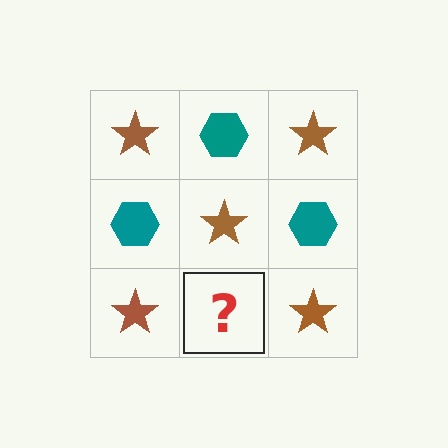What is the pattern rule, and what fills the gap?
The rule is that it alternates brown star and teal hexagon in a checkerboard pattern. The gap should be filled with a teal hexagon.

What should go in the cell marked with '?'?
The missing cell should contain a teal hexagon.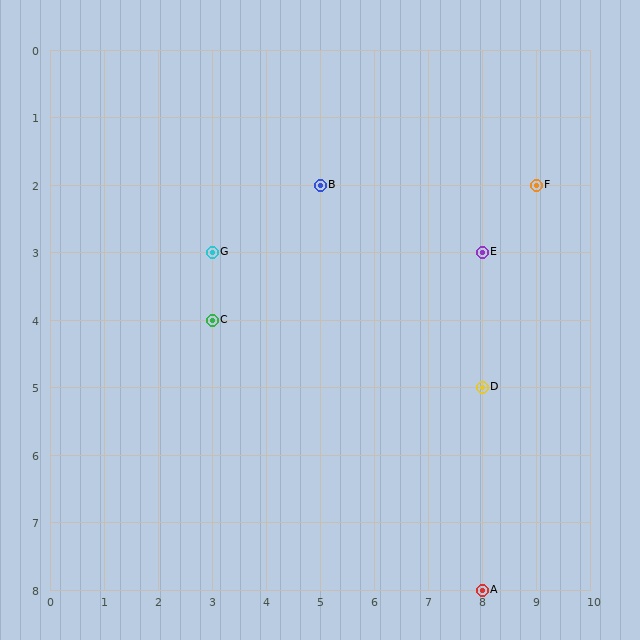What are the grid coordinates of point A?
Point A is at grid coordinates (8, 8).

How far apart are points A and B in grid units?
Points A and B are 3 columns and 6 rows apart (about 6.7 grid units diagonally).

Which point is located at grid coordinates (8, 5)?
Point D is at (8, 5).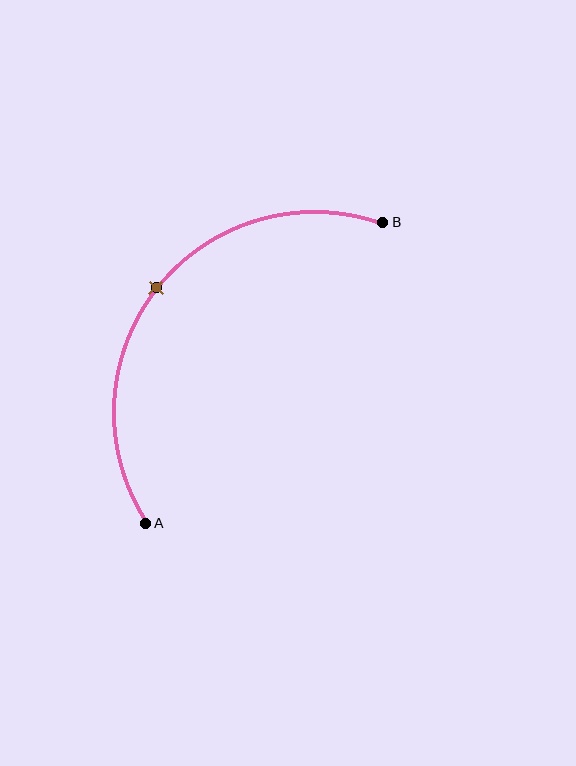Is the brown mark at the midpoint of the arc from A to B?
Yes. The brown mark lies on the arc at equal arc-length from both A and B — it is the arc midpoint.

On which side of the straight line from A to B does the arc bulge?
The arc bulges above and to the left of the straight line connecting A and B.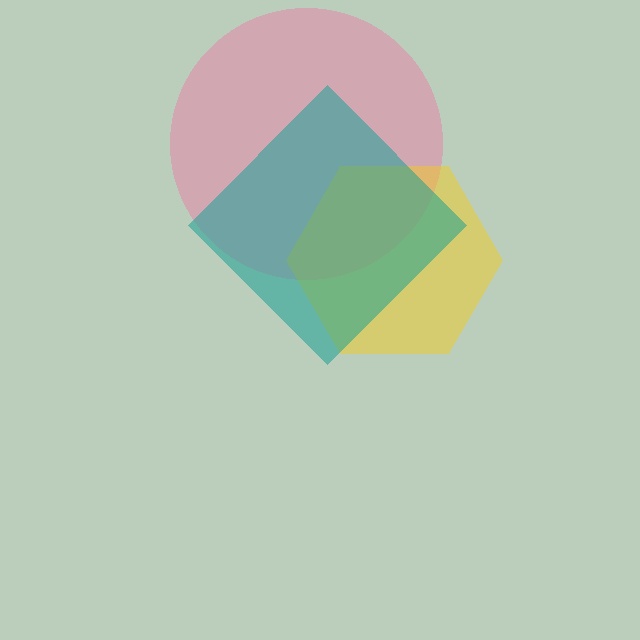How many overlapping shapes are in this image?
There are 3 overlapping shapes in the image.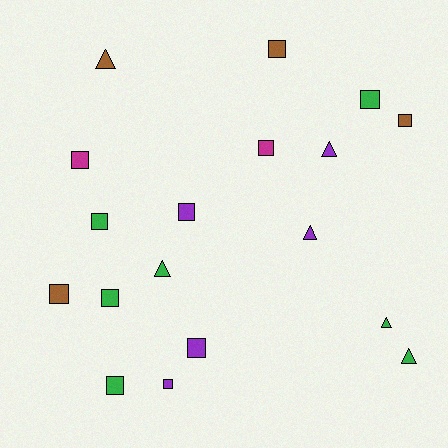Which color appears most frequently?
Green, with 7 objects.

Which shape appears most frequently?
Square, with 12 objects.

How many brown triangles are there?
There is 1 brown triangle.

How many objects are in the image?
There are 18 objects.